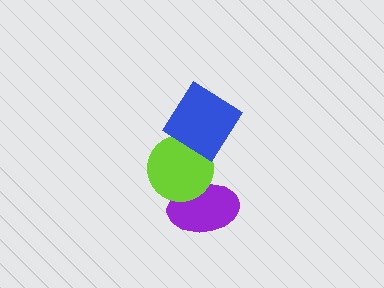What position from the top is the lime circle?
The lime circle is 2nd from the top.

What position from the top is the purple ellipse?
The purple ellipse is 3rd from the top.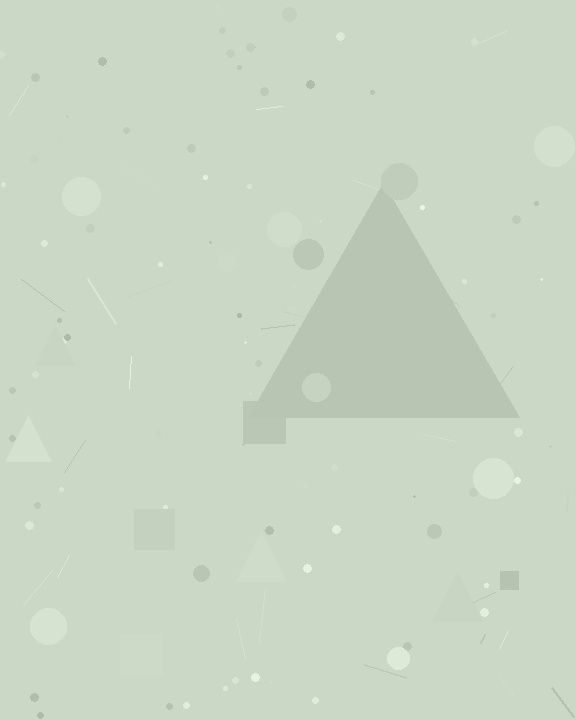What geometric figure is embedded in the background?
A triangle is embedded in the background.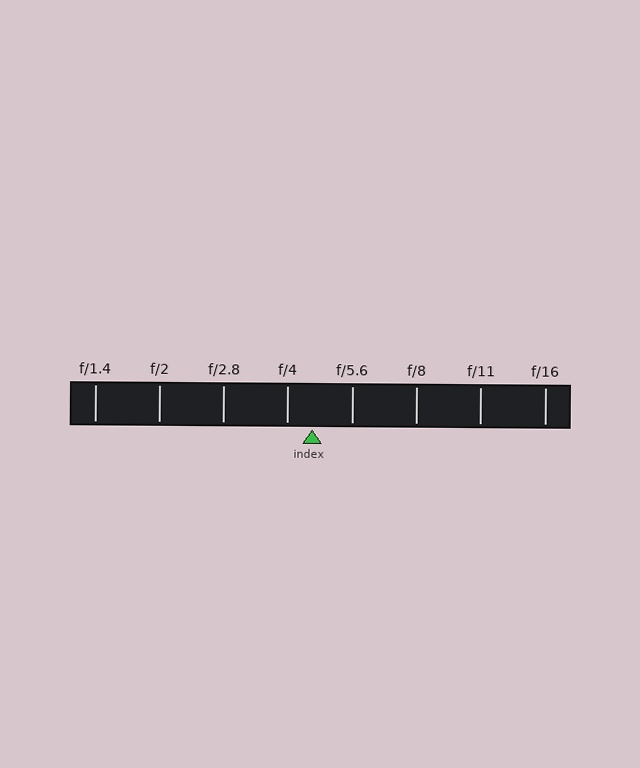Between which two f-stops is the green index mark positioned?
The index mark is between f/4 and f/5.6.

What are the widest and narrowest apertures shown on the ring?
The widest aperture shown is f/1.4 and the narrowest is f/16.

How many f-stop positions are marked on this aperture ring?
There are 8 f-stop positions marked.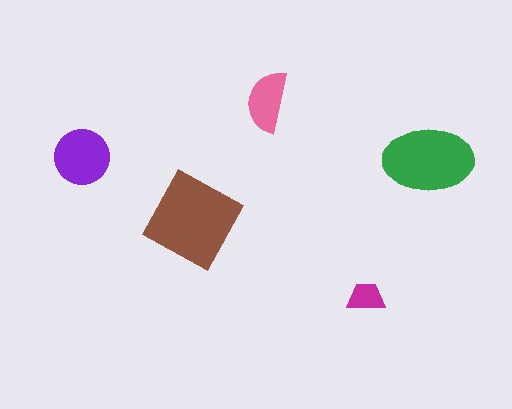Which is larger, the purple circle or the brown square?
The brown square.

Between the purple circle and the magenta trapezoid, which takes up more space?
The purple circle.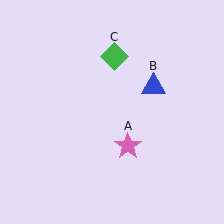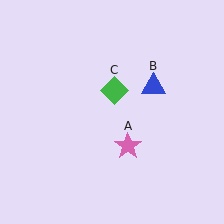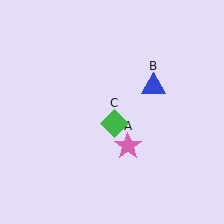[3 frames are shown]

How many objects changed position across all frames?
1 object changed position: green diamond (object C).